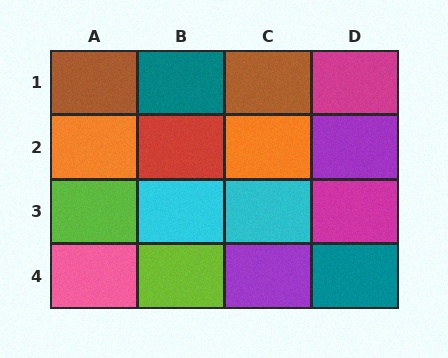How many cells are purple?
2 cells are purple.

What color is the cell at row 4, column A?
Pink.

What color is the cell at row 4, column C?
Purple.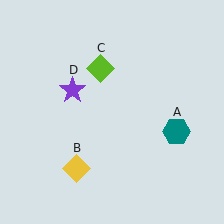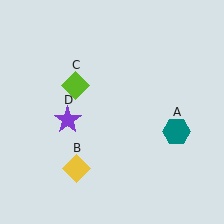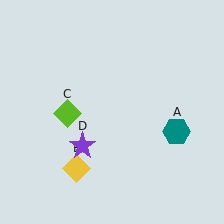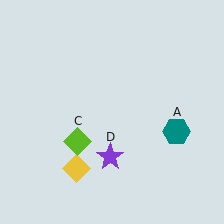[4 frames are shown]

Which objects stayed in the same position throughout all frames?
Teal hexagon (object A) and yellow diamond (object B) remained stationary.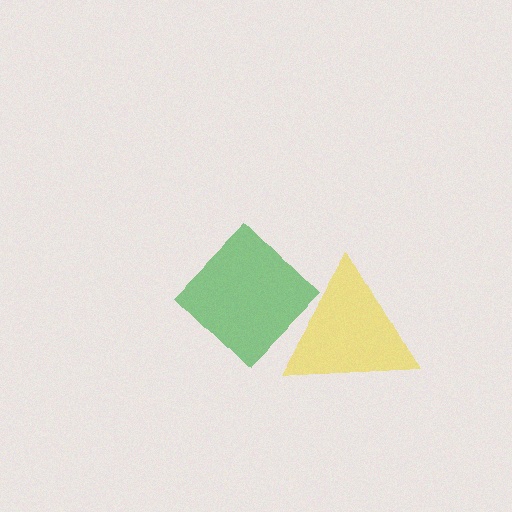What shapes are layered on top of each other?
The layered shapes are: a yellow triangle, a green diamond.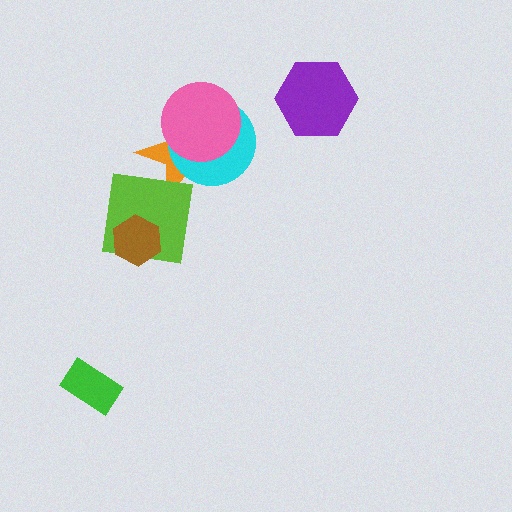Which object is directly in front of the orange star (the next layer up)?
The lime square is directly in front of the orange star.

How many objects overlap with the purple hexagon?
0 objects overlap with the purple hexagon.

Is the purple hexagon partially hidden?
No, no other shape covers it.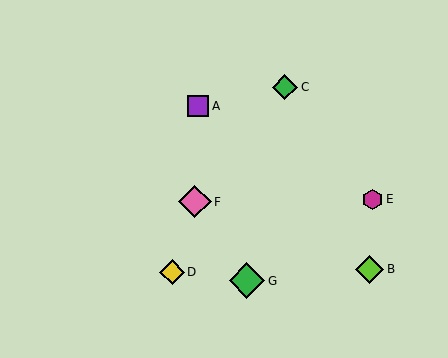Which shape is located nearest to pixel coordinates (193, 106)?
The purple square (labeled A) at (198, 106) is nearest to that location.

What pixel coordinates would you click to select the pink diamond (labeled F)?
Click at (195, 202) to select the pink diamond F.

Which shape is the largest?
The green diamond (labeled G) is the largest.